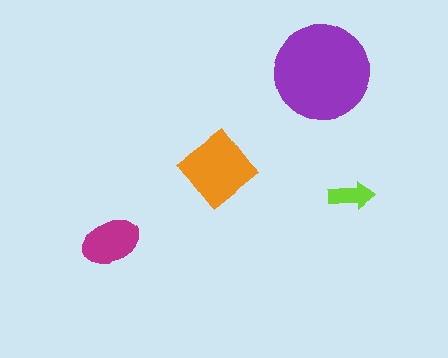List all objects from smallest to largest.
The lime arrow, the magenta ellipse, the orange diamond, the purple circle.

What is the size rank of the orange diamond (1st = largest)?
2nd.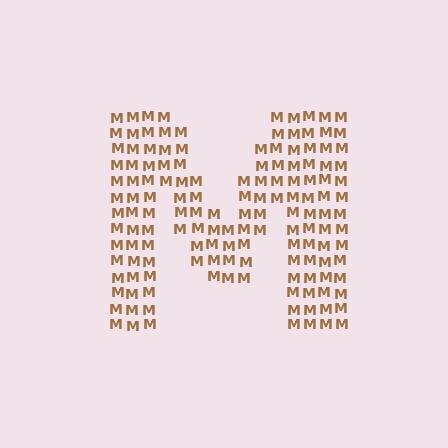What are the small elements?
The small elements are letter M's.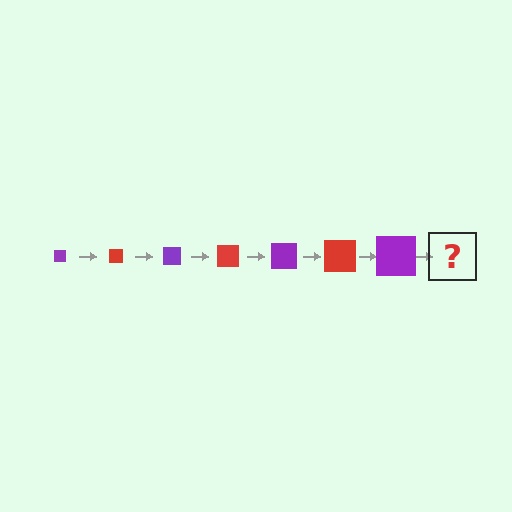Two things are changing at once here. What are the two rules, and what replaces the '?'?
The two rules are that the square grows larger each step and the color cycles through purple and red. The '?' should be a red square, larger than the previous one.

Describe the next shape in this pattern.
It should be a red square, larger than the previous one.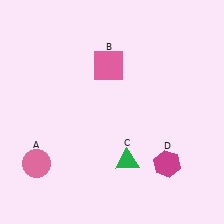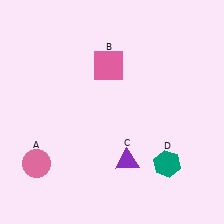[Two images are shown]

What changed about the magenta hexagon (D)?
In Image 1, D is magenta. In Image 2, it changed to teal.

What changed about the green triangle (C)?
In Image 1, C is green. In Image 2, it changed to purple.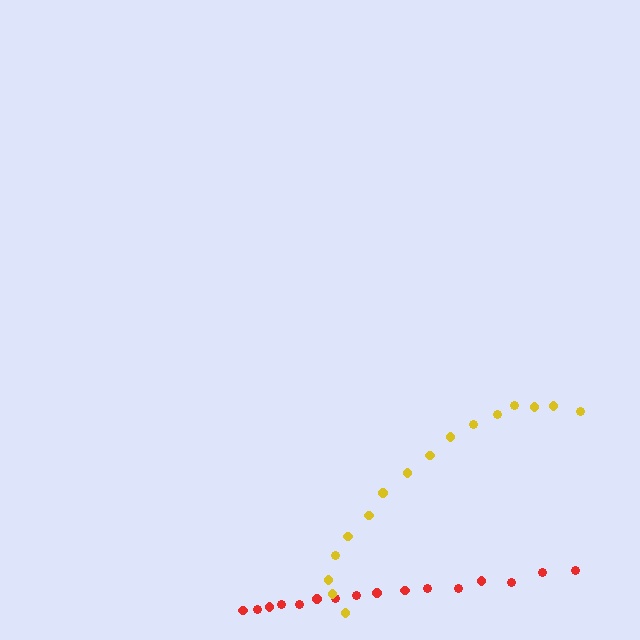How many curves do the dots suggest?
There are 2 distinct paths.